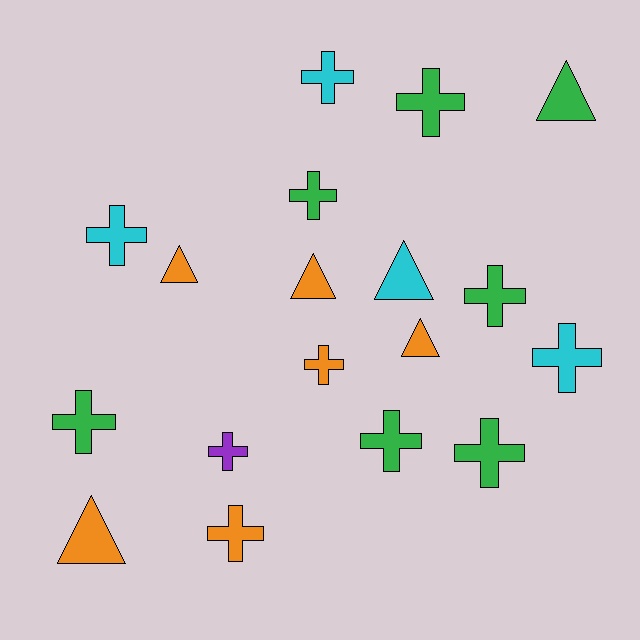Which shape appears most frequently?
Cross, with 12 objects.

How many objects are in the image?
There are 18 objects.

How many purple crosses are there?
There is 1 purple cross.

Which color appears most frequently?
Green, with 7 objects.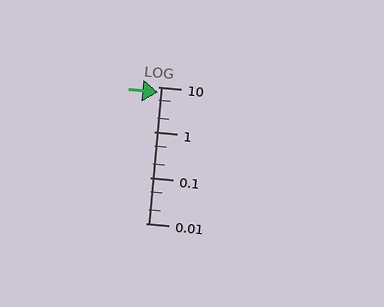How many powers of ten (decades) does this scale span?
The scale spans 3 decades, from 0.01 to 10.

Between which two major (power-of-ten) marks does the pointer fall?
The pointer is between 1 and 10.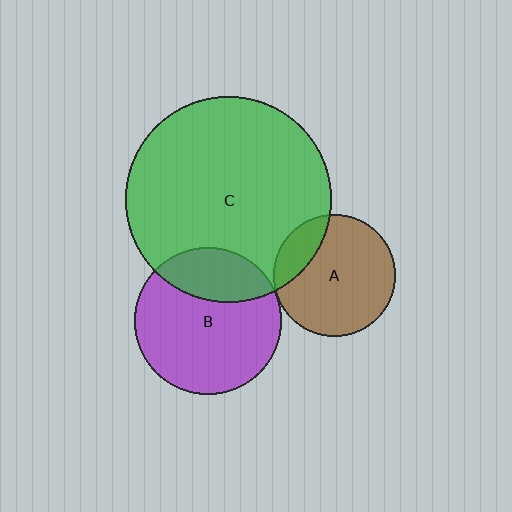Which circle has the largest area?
Circle C (green).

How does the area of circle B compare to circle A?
Approximately 1.5 times.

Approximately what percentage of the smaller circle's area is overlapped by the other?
Approximately 25%.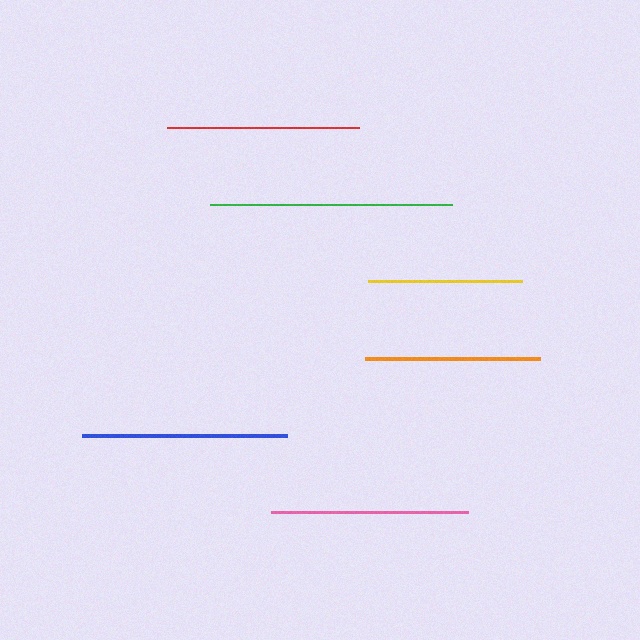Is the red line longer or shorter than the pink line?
The pink line is longer than the red line.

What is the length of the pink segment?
The pink segment is approximately 197 pixels long.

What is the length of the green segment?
The green segment is approximately 243 pixels long.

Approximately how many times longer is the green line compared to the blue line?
The green line is approximately 1.2 times the length of the blue line.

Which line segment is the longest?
The green line is the longest at approximately 243 pixels.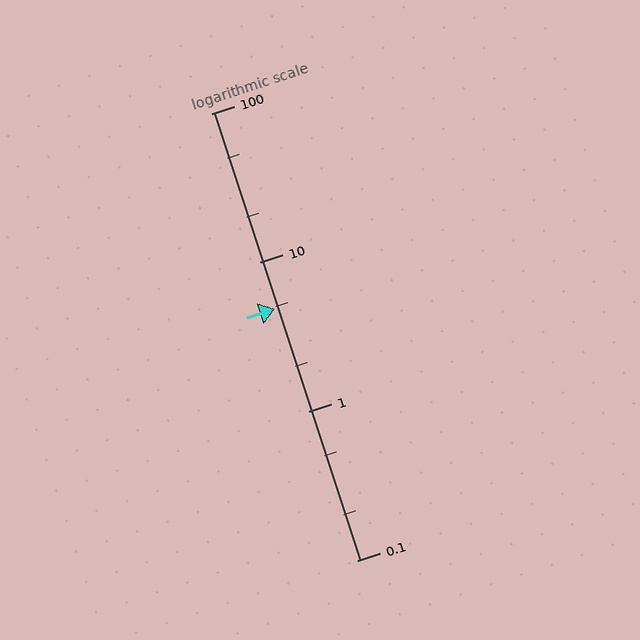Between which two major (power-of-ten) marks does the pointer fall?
The pointer is between 1 and 10.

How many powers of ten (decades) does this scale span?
The scale spans 3 decades, from 0.1 to 100.